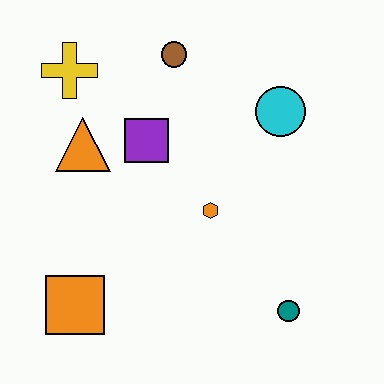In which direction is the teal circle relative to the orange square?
The teal circle is to the right of the orange square.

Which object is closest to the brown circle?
The purple square is closest to the brown circle.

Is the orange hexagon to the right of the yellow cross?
Yes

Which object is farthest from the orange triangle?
The teal circle is farthest from the orange triangle.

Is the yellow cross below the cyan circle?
No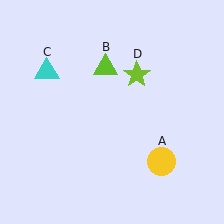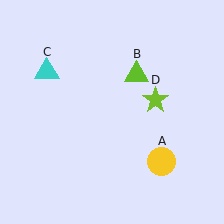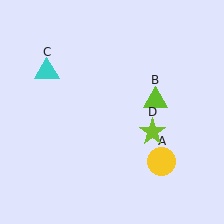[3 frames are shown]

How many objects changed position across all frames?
2 objects changed position: lime triangle (object B), lime star (object D).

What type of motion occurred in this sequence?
The lime triangle (object B), lime star (object D) rotated clockwise around the center of the scene.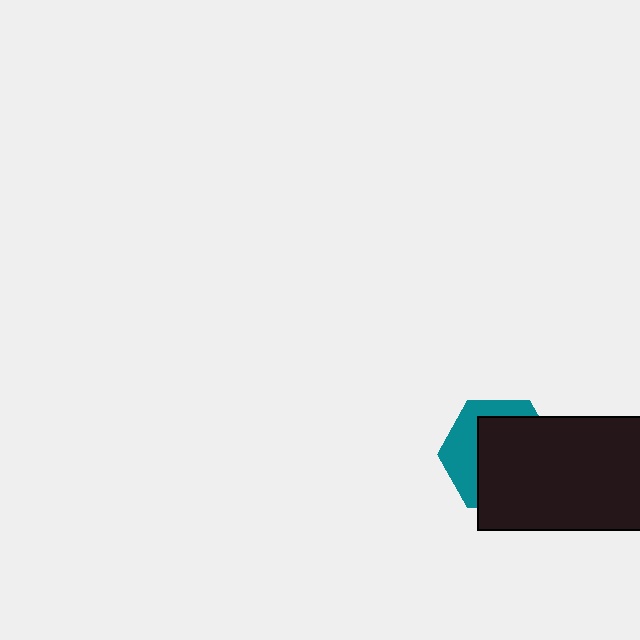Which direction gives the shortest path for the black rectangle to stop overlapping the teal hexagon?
Moving toward the lower-right gives the shortest separation.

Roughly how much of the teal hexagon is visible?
A small part of it is visible (roughly 36%).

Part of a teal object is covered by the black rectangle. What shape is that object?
It is a hexagon.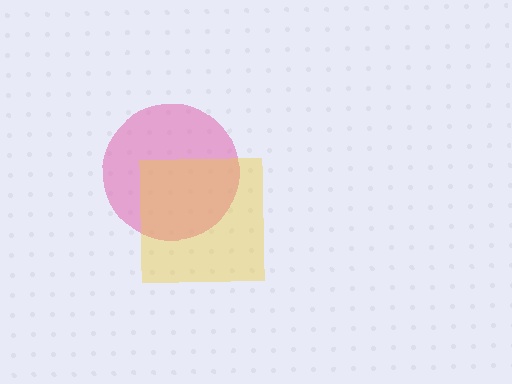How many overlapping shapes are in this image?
There are 2 overlapping shapes in the image.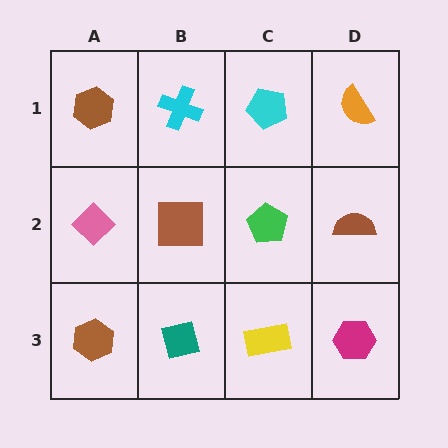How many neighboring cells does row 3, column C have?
3.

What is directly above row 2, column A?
A brown hexagon.